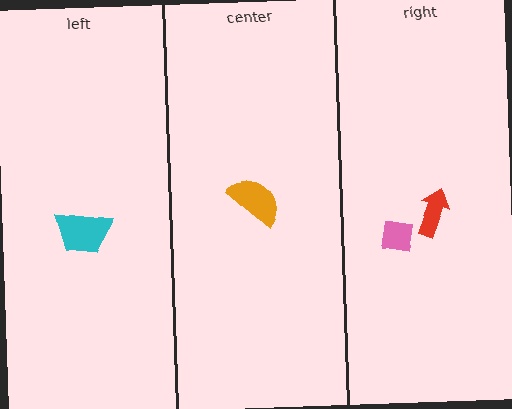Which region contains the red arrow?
The right region.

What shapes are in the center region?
The orange semicircle.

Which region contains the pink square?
The right region.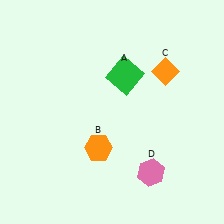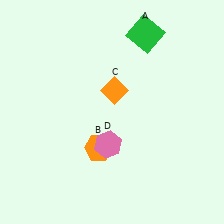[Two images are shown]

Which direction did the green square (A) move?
The green square (A) moved up.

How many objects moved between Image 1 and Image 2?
3 objects moved between the two images.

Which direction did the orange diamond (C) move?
The orange diamond (C) moved left.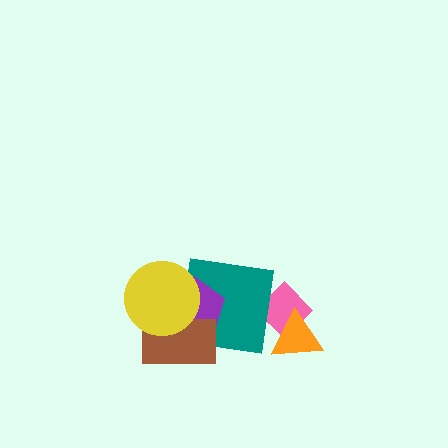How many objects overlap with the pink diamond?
2 objects overlap with the pink diamond.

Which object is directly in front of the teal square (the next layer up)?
The purple pentagon is directly in front of the teal square.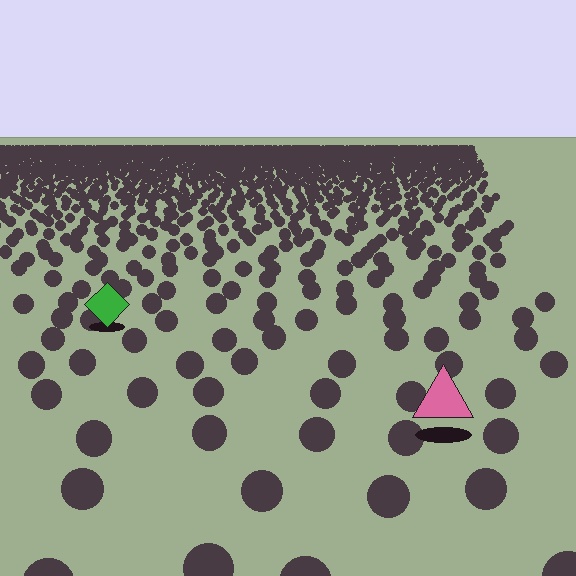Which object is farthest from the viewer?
The green diamond is farthest from the viewer. It appears smaller and the ground texture around it is denser.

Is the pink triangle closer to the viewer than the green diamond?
Yes. The pink triangle is closer — you can tell from the texture gradient: the ground texture is coarser near it.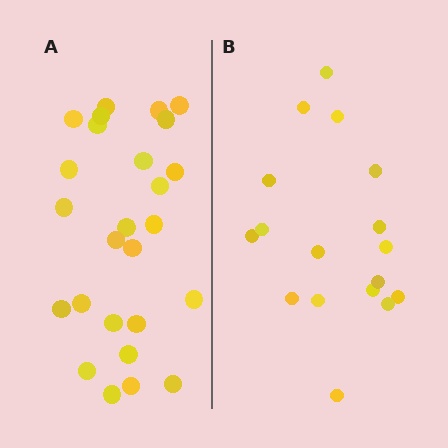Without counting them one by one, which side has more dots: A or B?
Region A (the left region) has more dots.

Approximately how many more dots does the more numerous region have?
Region A has roughly 8 or so more dots than region B.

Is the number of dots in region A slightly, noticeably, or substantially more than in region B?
Region A has substantially more. The ratio is roughly 1.5 to 1.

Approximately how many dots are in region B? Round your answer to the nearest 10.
About 20 dots. (The exact count is 17, which rounds to 20.)